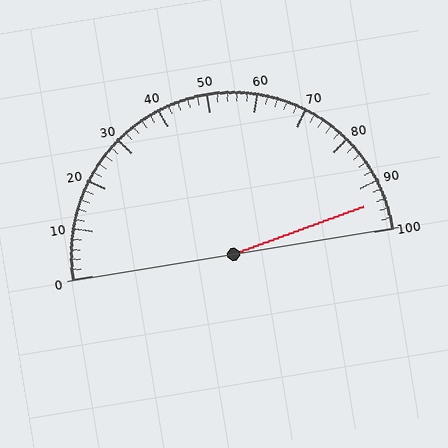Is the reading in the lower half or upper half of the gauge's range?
The reading is in the upper half of the range (0 to 100).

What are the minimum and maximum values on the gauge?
The gauge ranges from 0 to 100.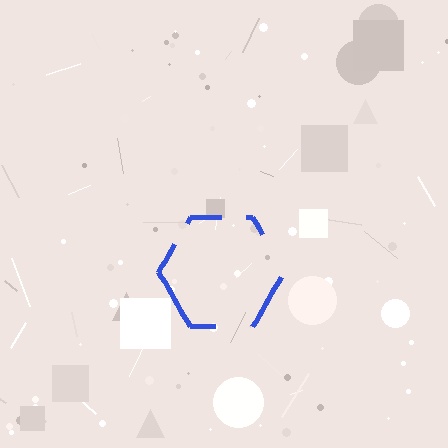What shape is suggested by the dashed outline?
The dashed outline suggests a hexagon.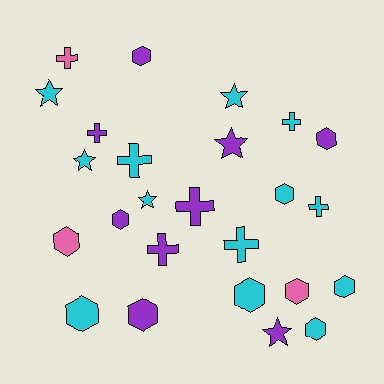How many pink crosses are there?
There is 1 pink cross.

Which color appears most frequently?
Cyan, with 13 objects.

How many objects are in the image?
There are 25 objects.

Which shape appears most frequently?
Hexagon, with 11 objects.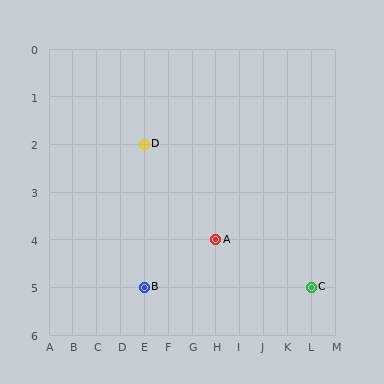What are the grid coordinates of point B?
Point B is at grid coordinates (E, 5).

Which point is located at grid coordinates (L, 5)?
Point C is at (L, 5).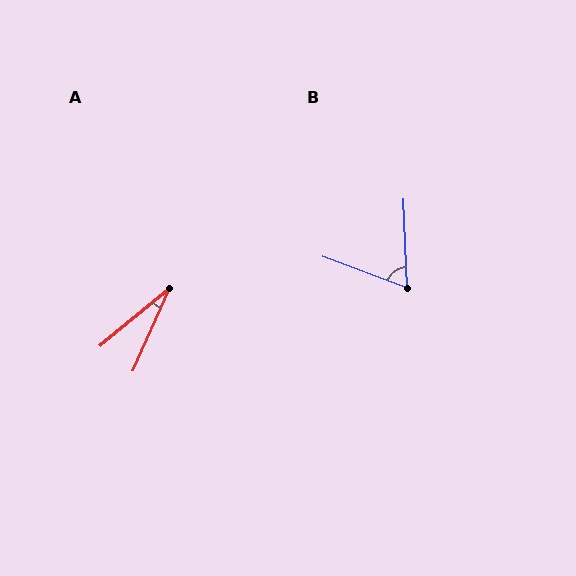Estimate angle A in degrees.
Approximately 26 degrees.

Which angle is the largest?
B, at approximately 68 degrees.